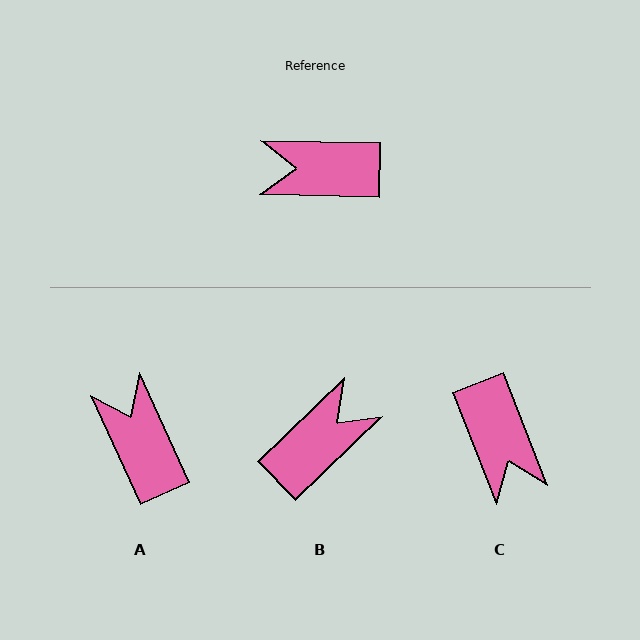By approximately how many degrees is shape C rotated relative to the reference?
Approximately 113 degrees counter-clockwise.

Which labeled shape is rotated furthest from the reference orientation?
B, about 135 degrees away.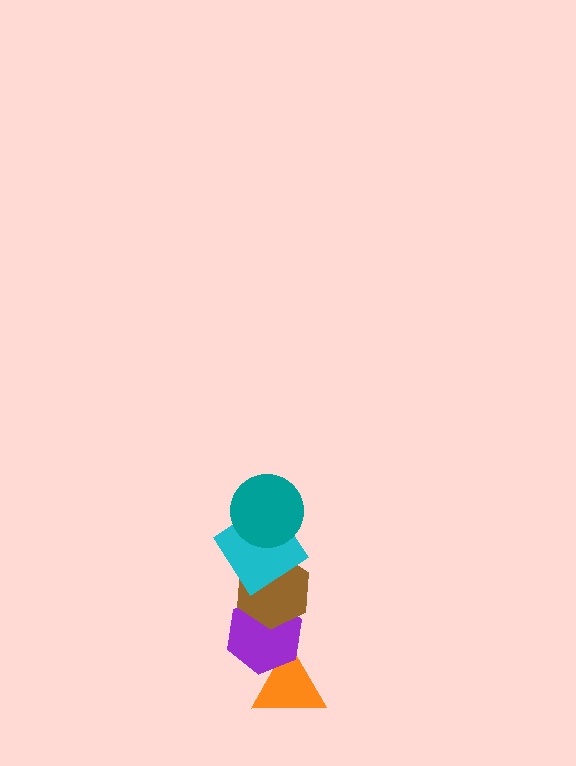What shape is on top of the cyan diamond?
The teal circle is on top of the cyan diamond.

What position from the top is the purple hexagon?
The purple hexagon is 4th from the top.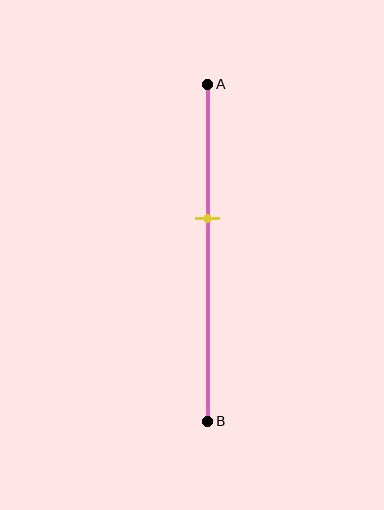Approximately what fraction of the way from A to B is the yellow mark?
The yellow mark is approximately 40% of the way from A to B.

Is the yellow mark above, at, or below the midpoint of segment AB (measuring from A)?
The yellow mark is above the midpoint of segment AB.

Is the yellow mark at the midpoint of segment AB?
No, the mark is at about 40% from A, not at the 50% midpoint.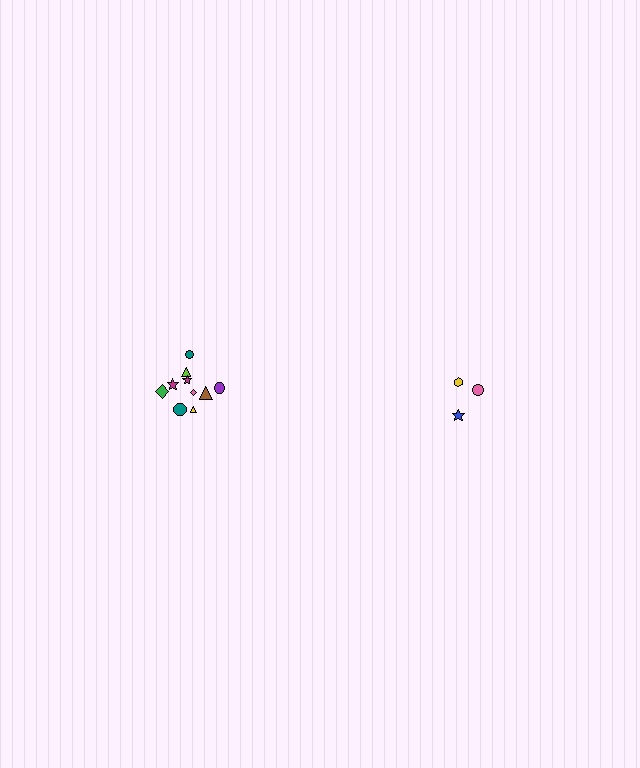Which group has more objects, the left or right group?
The left group.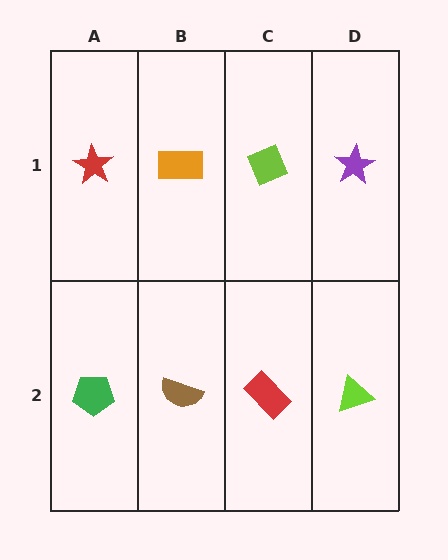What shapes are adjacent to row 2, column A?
A red star (row 1, column A), a brown semicircle (row 2, column B).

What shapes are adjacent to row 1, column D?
A lime triangle (row 2, column D), a lime diamond (row 1, column C).